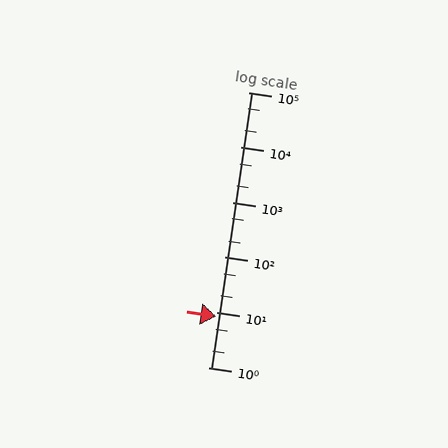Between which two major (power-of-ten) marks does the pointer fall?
The pointer is between 1 and 10.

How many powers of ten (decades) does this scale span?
The scale spans 5 decades, from 1 to 100000.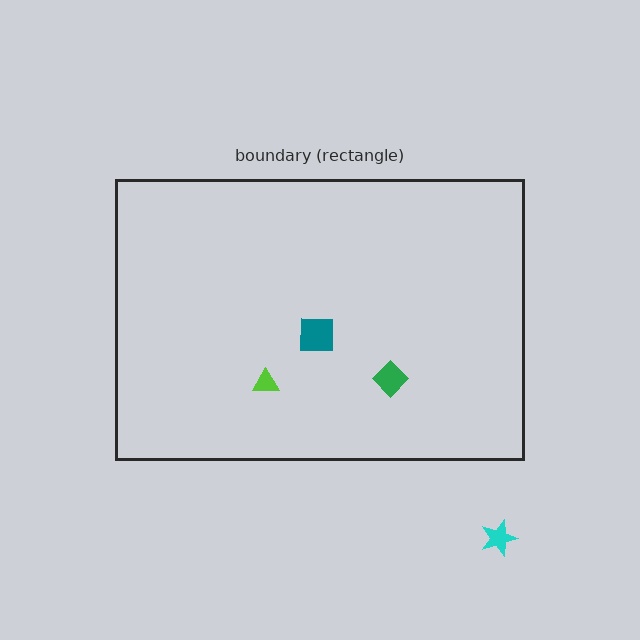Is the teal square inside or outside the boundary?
Inside.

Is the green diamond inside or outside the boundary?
Inside.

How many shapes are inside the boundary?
3 inside, 1 outside.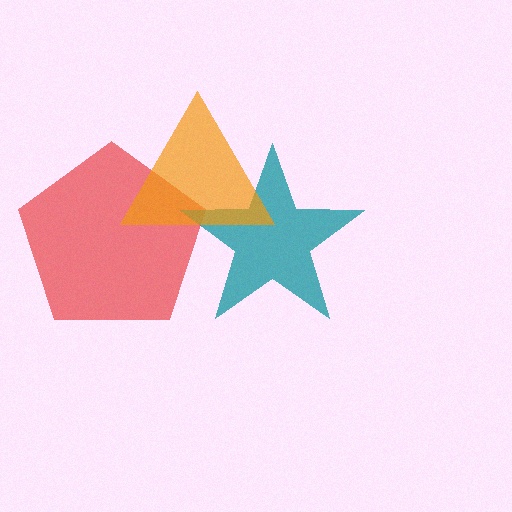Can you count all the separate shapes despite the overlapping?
Yes, there are 3 separate shapes.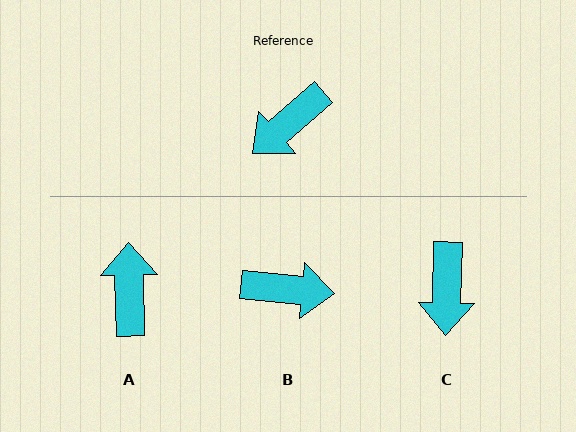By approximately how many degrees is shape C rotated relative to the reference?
Approximately 47 degrees counter-clockwise.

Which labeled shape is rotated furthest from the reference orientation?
B, about 133 degrees away.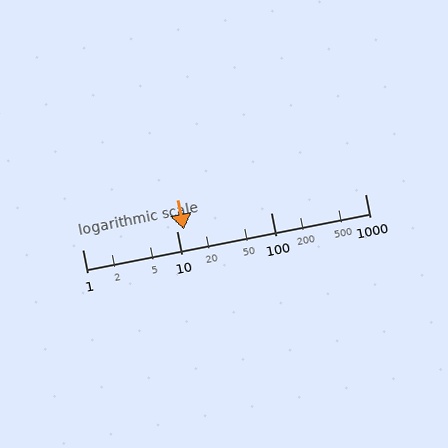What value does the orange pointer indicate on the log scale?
The pointer indicates approximately 12.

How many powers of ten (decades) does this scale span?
The scale spans 3 decades, from 1 to 1000.